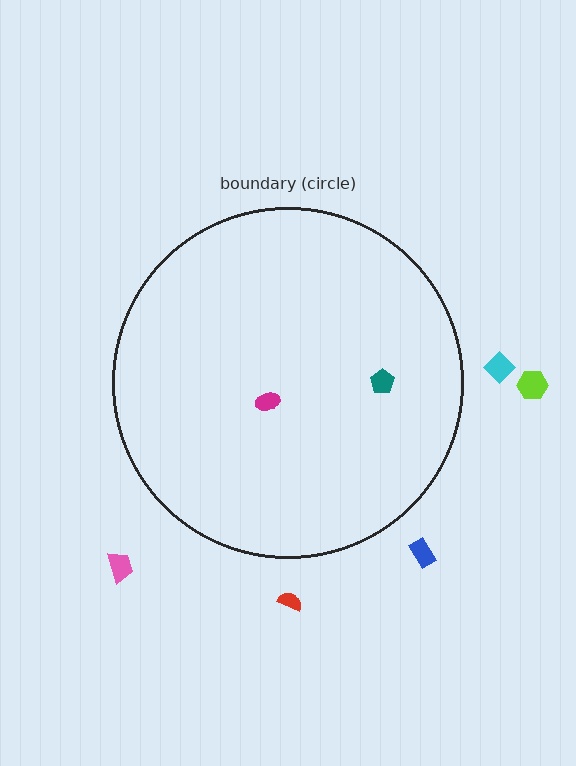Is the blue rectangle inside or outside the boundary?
Outside.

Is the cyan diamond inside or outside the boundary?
Outside.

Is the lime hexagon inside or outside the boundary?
Outside.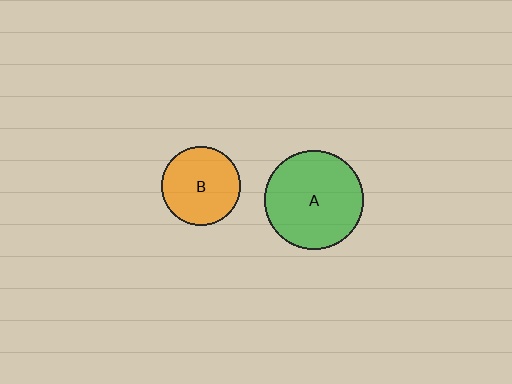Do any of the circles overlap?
No, none of the circles overlap.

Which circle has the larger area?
Circle A (green).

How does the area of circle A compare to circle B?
Approximately 1.6 times.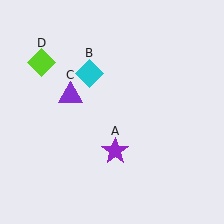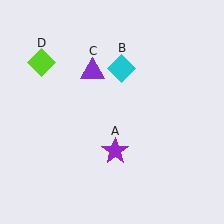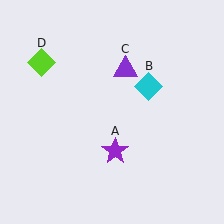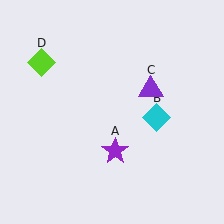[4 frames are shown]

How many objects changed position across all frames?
2 objects changed position: cyan diamond (object B), purple triangle (object C).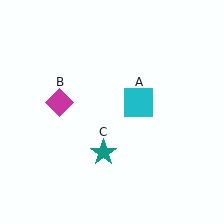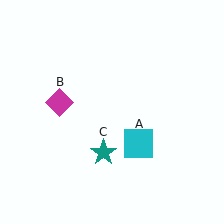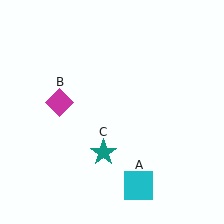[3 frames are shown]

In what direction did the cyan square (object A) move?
The cyan square (object A) moved down.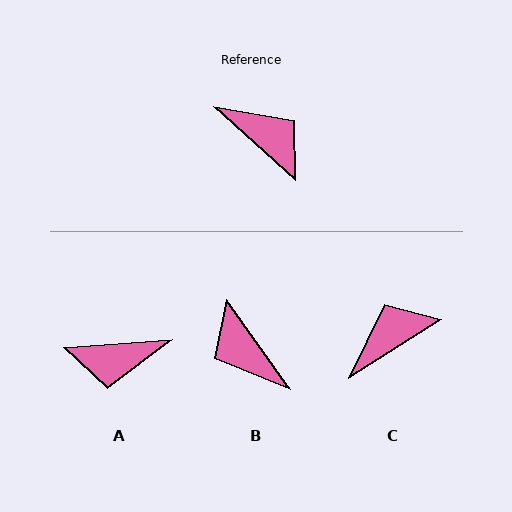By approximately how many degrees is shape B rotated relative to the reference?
Approximately 168 degrees counter-clockwise.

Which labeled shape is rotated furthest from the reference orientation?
B, about 168 degrees away.